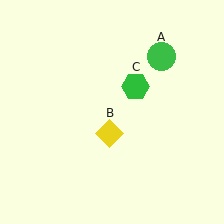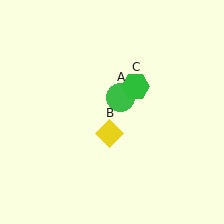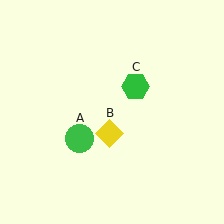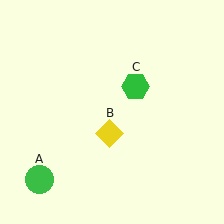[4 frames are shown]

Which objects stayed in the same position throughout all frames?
Yellow diamond (object B) and green hexagon (object C) remained stationary.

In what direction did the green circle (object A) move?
The green circle (object A) moved down and to the left.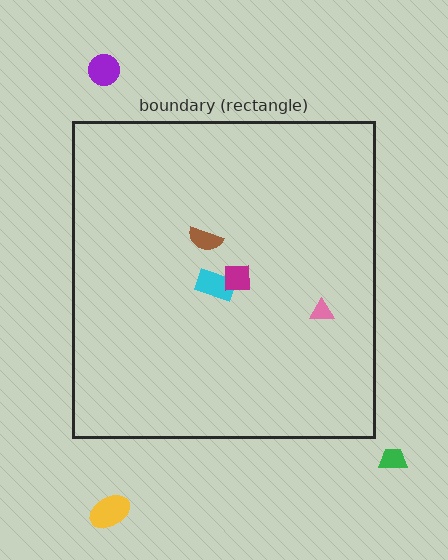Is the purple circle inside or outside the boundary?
Outside.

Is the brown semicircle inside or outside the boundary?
Inside.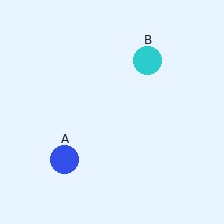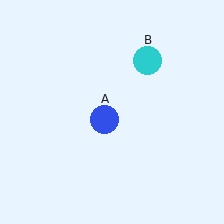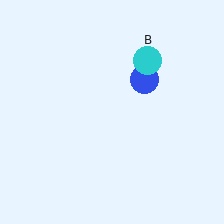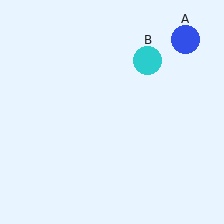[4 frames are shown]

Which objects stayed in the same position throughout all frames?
Cyan circle (object B) remained stationary.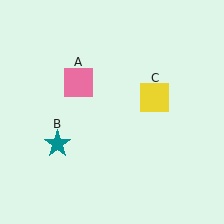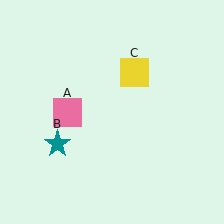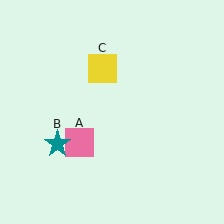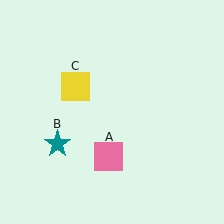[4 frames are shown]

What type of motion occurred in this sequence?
The pink square (object A), yellow square (object C) rotated counterclockwise around the center of the scene.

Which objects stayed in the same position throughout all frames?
Teal star (object B) remained stationary.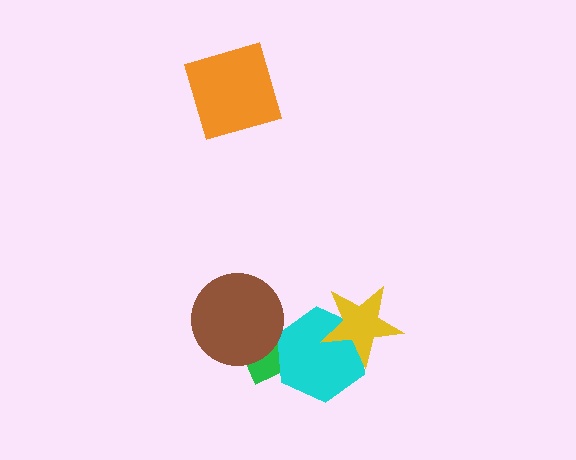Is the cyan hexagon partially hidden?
Yes, it is partially covered by another shape.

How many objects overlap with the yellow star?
1 object overlaps with the yellow star.